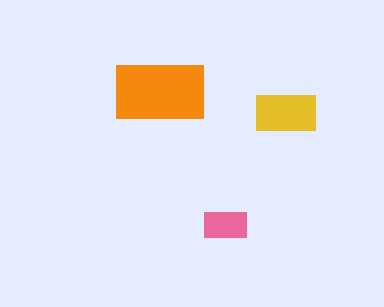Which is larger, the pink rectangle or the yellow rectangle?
The yellow one.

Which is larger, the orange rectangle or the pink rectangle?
The orange one.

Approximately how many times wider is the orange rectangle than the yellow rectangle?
About 1.5 times wider.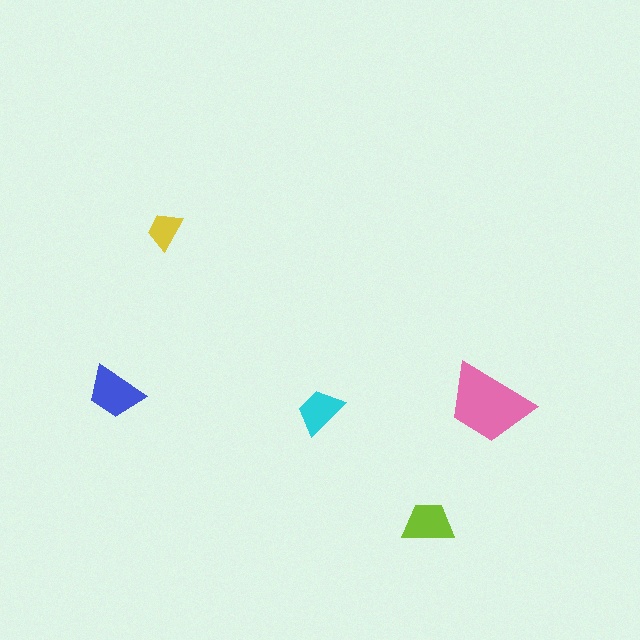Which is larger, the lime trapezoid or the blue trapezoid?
The blue one.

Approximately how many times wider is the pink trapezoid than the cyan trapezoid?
About 2 times wider.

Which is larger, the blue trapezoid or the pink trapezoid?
The pink one.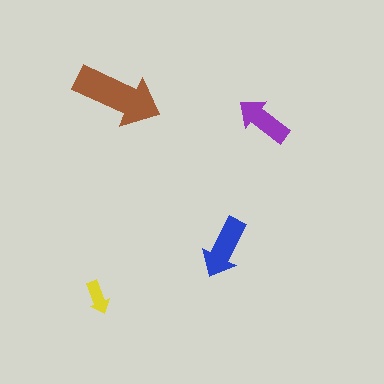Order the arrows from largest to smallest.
the brown one, the blue one, the purple one, the yellow one.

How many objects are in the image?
There are 4 objects in the image.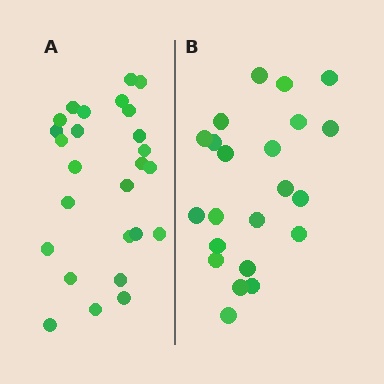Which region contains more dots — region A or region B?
Region A (the left region) has more dots.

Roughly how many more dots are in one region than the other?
Region A has about 4 more dots than region B.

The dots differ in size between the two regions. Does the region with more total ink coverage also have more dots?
No. Region B has more total ink coverage because its dots are larger, but region A actually contains more individual dots. Total area can be misleading — the number of items is what matters here.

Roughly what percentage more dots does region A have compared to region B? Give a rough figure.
About 20% more.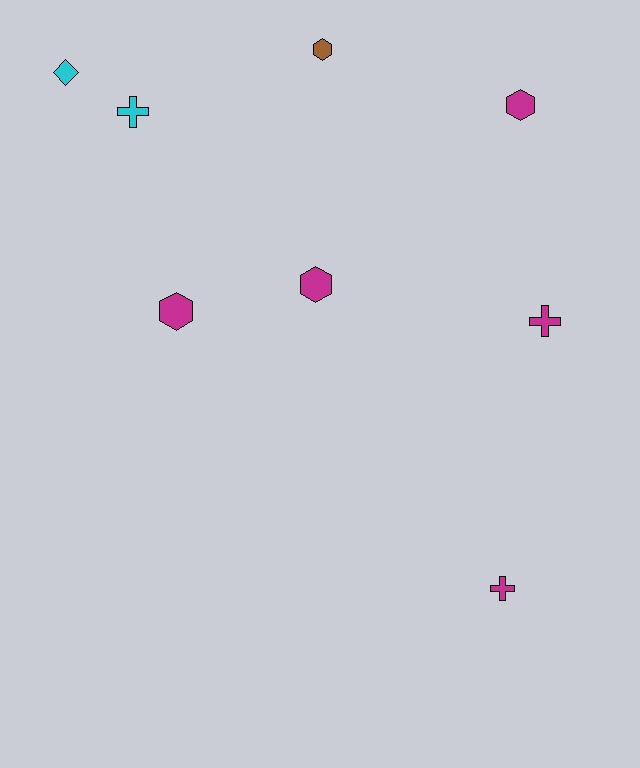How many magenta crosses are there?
There are 2 magenta crosses.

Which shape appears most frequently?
Hexagon, with 4 objects.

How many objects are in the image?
There are 8 objects.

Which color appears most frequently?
Magenta, with 5 objects.